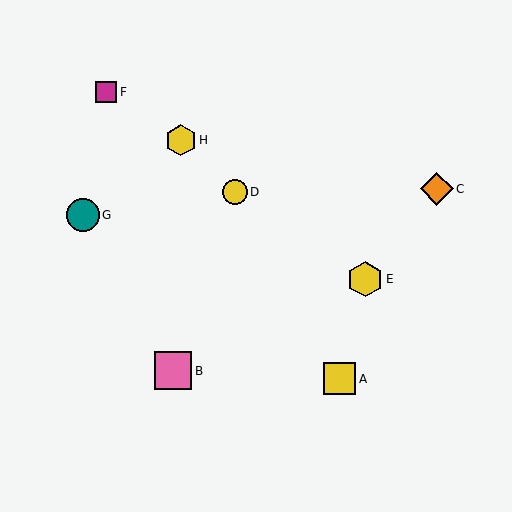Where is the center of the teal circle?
The center of the teal circle is at (83, 215).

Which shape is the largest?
The pink square (labeled B) is the largest.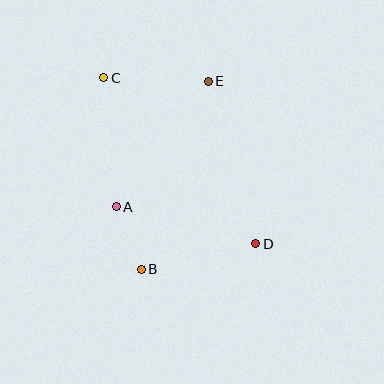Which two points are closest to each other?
Points A and B are closest to each other.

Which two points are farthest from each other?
Points C and D are farthest from each other.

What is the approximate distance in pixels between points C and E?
The distance between C and E is approximately 104 pixels.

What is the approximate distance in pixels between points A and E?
The distance between A and E is approximately 156 pixels.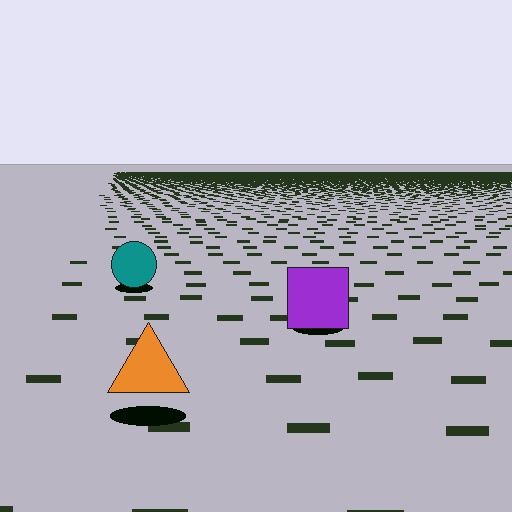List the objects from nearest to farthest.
From nearest to farthest: the orange triangle, the purple square, the teal circle.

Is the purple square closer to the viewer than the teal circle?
Yes. The purple square is closer — you can tell from the texture gradient: the ground texture is coarser near it.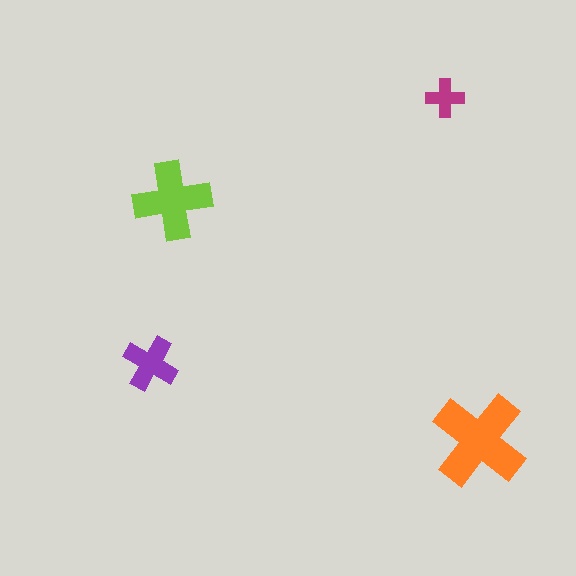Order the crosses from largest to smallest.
the orange one, the lime one, the purple one, the magenta one.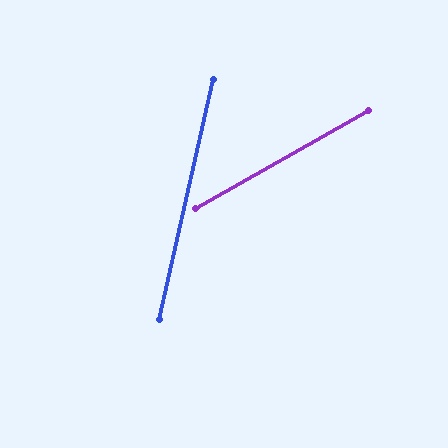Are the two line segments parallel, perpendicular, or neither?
Neither parallel nor perpendicular — they differ by about 48°.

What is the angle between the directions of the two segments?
Approximately 48 degrees.